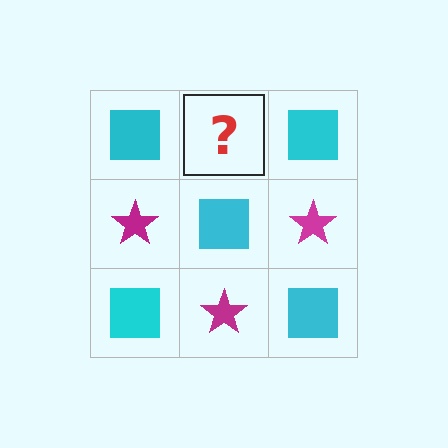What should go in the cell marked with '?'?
The missing cell should contain a magenta star.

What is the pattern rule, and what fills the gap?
The rule is that it alternates cyan square and magenta star in a checkerboard pattern. The gap should be filled with a magenta star.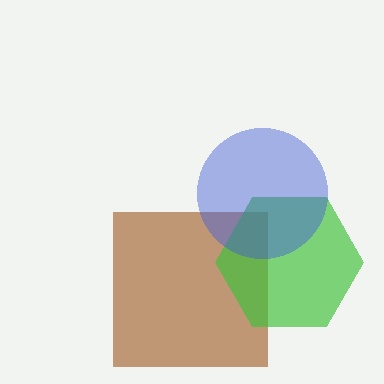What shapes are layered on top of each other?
The layered shapes are: a brown square, a green hexagon, a blue circle.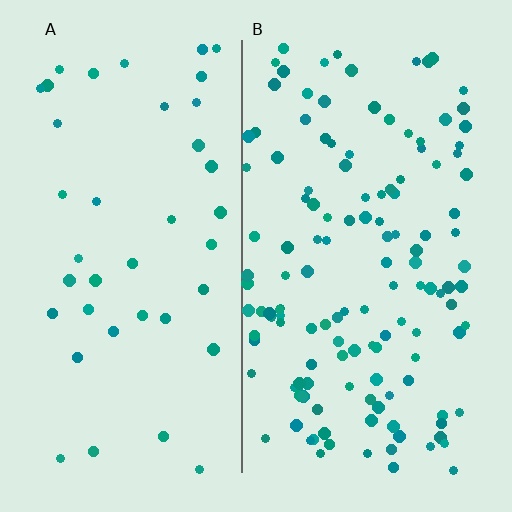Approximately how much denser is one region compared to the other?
Approximately 3.4× — region B over region A.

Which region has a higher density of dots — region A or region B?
B (the right).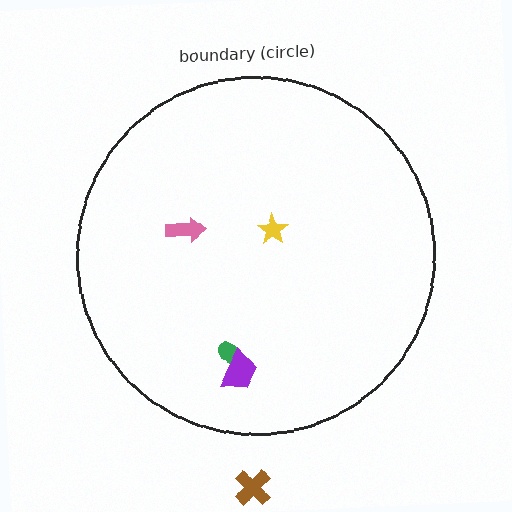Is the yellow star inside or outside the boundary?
Inside.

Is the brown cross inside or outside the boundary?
Outside.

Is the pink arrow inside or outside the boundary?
Inside.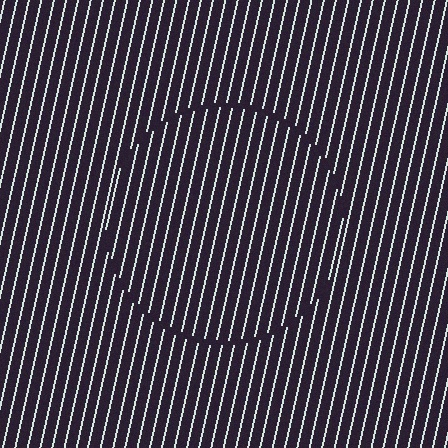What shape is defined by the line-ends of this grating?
An illusory circle. The interior of the shape contains the same grating, shifted by half a period — the contour is defined by the phase discontinuity where line-ends from the inner and outer gratings abut.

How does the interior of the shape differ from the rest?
The interior of the shape contains the same grating, shifted by half a period — the contour is defined by the phase discontinuity where line-ends from the inner and outer gratings abut.